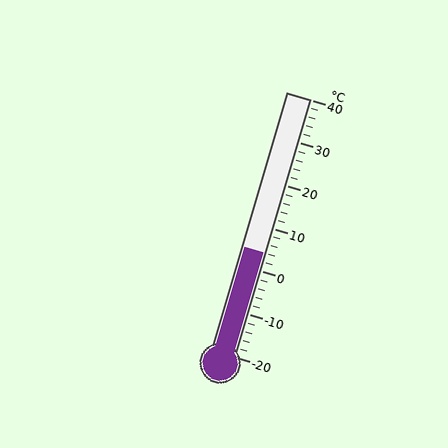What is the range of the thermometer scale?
The thermometer scale ranges from -20°C to 40°C.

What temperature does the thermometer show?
The thermometer shows approximately 4°C.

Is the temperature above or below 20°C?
The temperature is below 20°C.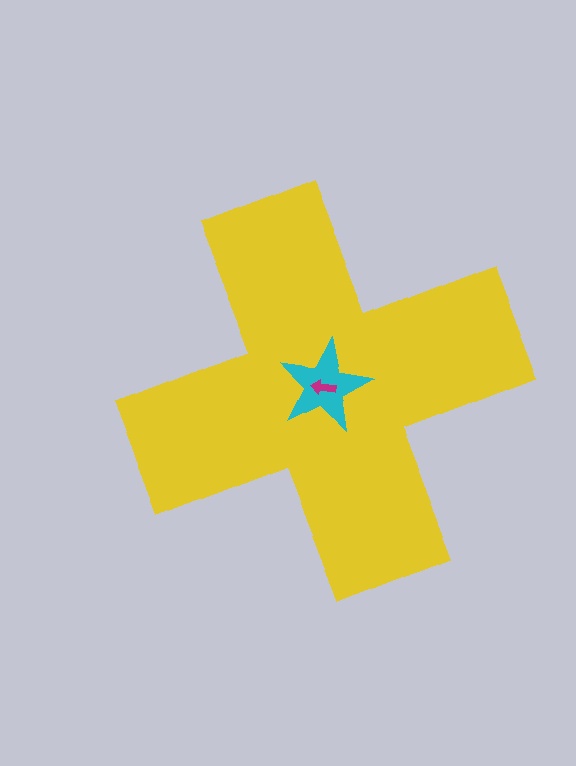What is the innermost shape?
The magenta arrow.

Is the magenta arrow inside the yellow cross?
Yes.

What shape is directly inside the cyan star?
The magenta arrow.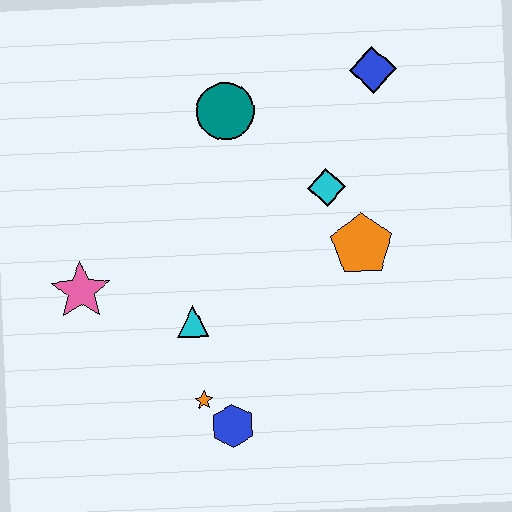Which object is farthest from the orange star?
The blue diamond is farthest from the orange star.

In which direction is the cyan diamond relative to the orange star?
The cyan diamond is above the orange star.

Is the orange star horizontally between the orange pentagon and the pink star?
Yes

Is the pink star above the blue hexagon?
Yes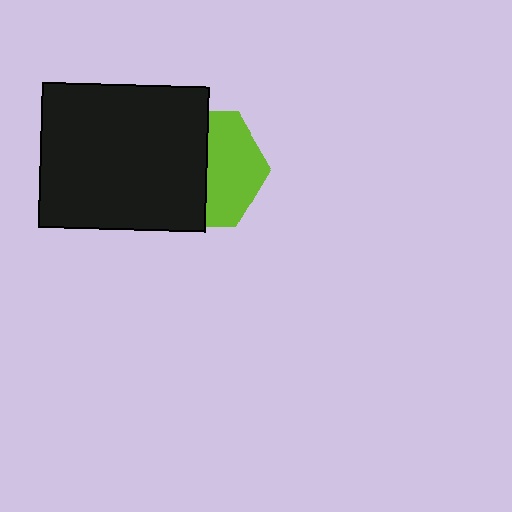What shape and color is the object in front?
The object in front is a black rectangle.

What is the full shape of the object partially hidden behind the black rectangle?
The partially hidden object is a lime hexagon.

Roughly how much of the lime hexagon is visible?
About half of it is visible (roughly 46%).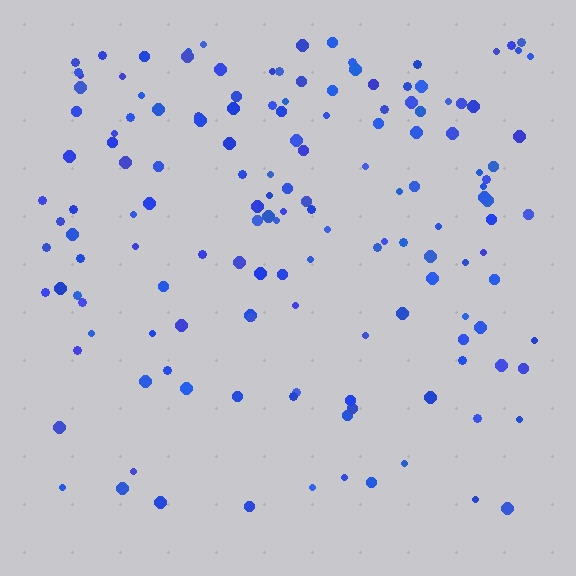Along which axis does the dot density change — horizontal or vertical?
Vertical.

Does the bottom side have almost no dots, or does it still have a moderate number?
Still a moderate number, just noticeably fewer than the top.